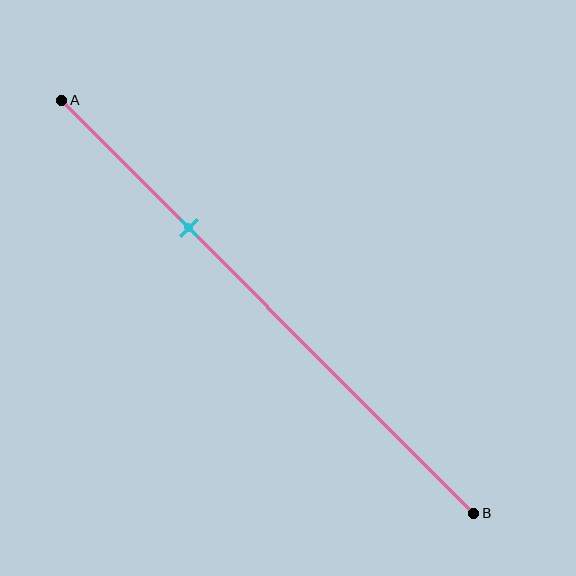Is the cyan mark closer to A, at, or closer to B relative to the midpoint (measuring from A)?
The cyan mark is closer to point A than the midpoint of segment AB.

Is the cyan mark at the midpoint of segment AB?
No, the mark is at about 30% from A, not at the 50% midpoint.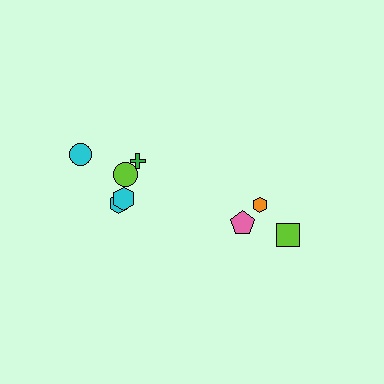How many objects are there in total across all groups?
There are 9 objects.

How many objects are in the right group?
There are 3 objects.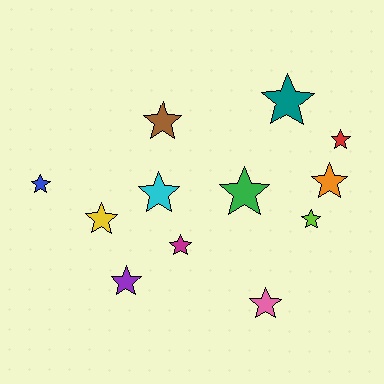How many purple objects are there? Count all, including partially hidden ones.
There is 1 purple object.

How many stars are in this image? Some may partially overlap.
There are 12 stars.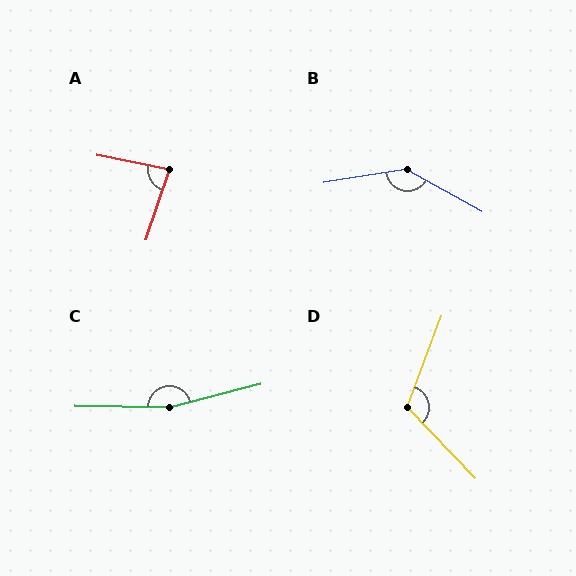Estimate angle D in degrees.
Approximately 115 degrees.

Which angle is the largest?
C, at approximately 165 degrees.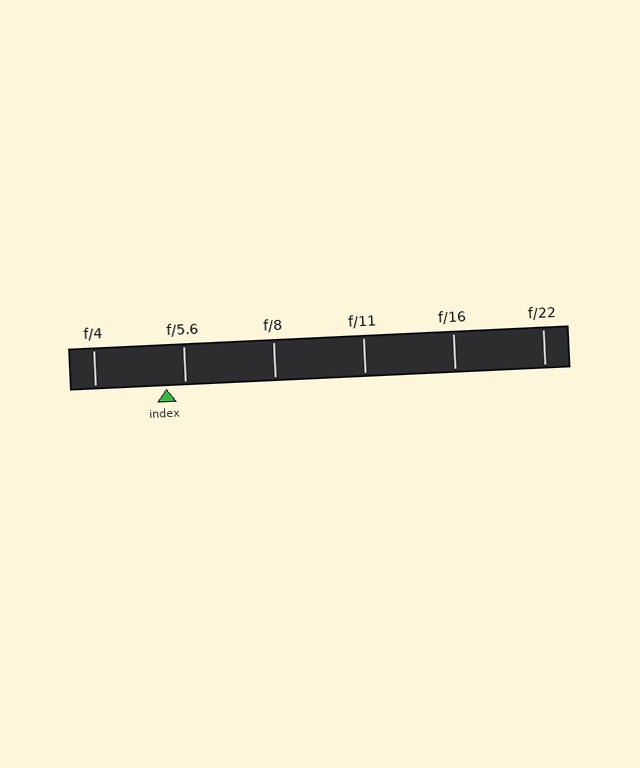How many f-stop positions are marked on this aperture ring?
There are 6 f-stop positions marked.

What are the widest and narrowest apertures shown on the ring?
The widest aperture shown is f/4 and the narrowest is f/22.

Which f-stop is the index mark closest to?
The index mark is closest to f/5.6.